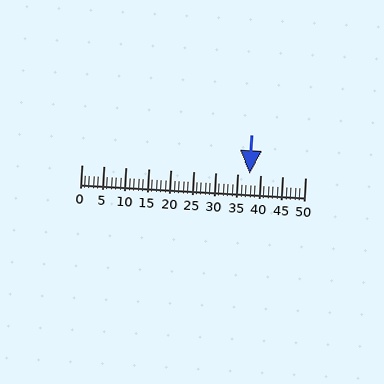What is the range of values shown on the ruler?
The ruler shows values from 0 to 50.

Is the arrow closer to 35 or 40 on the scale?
The arrow is closer to 40.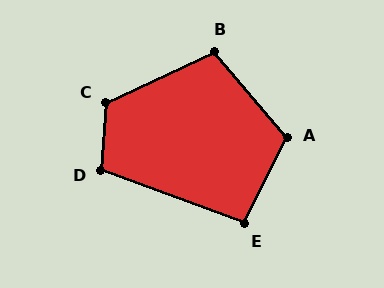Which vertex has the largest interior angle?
C, at approximately 120 degrees.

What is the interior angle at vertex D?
Approximately 106 degrees (obtuse).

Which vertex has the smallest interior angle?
E, at approximately 96 degrees.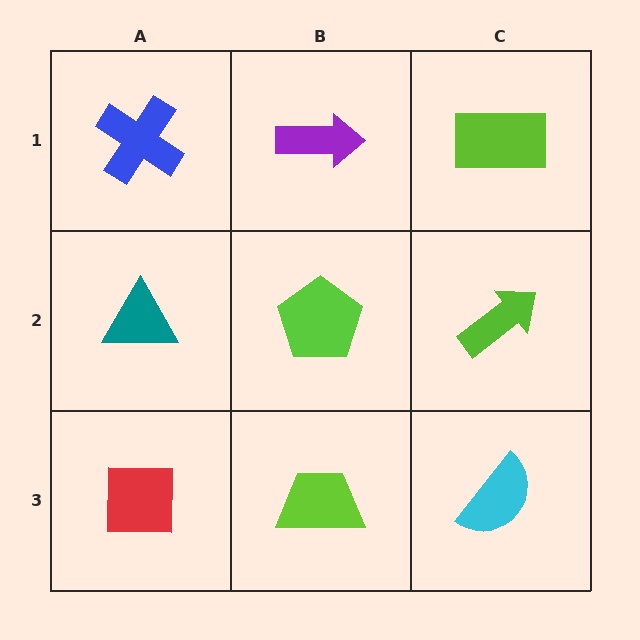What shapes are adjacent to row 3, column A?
A teal triangle (row 2, column A), a lime trapezoid (row 3, column B).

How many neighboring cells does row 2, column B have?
4.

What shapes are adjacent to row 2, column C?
A lime rectangle (row 1, column C), a cyan semicircle (row 3, column C), a lime pentagon (row 2, column B).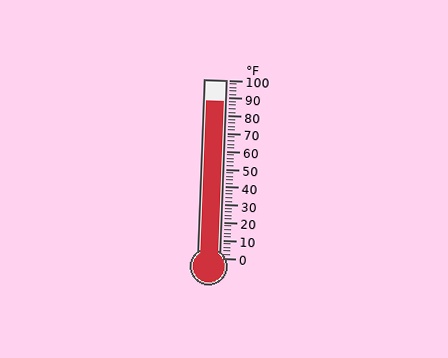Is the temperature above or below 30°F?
The temperature is above 30°F.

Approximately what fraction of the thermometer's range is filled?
The thermometer is filled to approximately 90% of its range.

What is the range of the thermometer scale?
The thermometer scale ranges from 0°F to 100°F.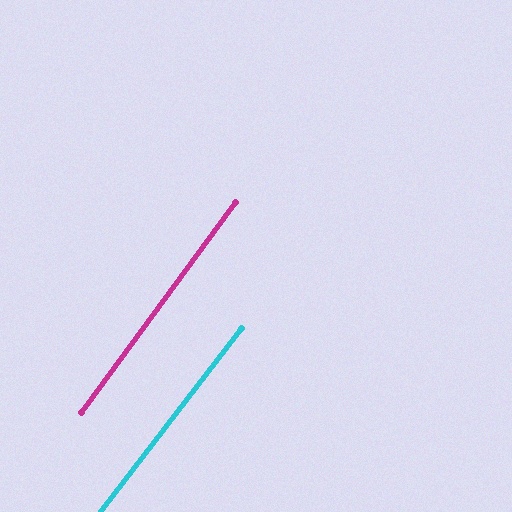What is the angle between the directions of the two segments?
Approximately 1 degree.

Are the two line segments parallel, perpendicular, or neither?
Parallel — their directions differ by only 1.3°.